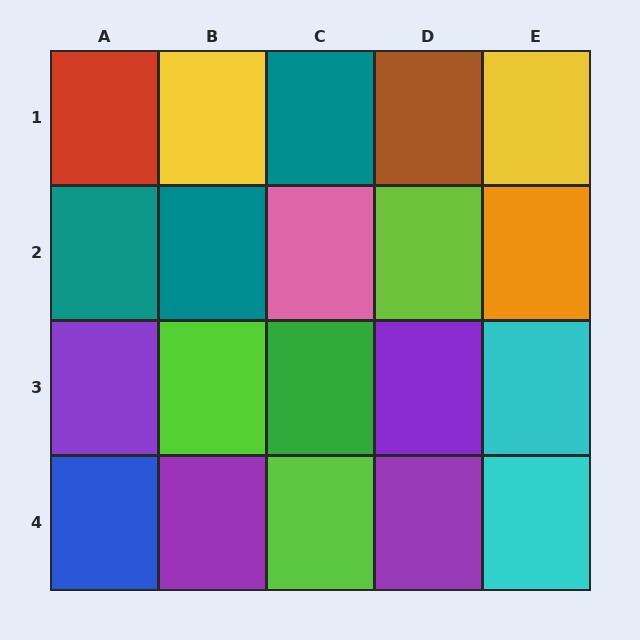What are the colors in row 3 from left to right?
Purple, lime, green, purple, cyan.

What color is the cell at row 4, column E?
Cyan.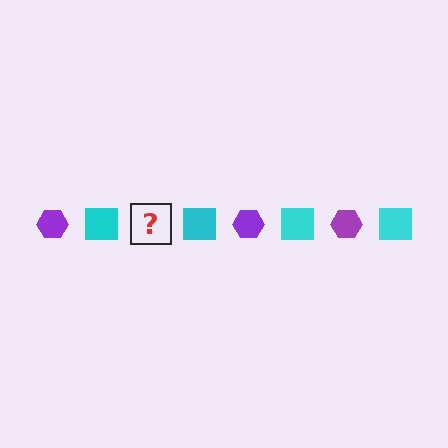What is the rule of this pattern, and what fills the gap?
The rule is that the pattern alternates between purple hexagon and cyan square. The gap should be filled with a purple hexagon.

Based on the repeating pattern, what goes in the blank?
The blank should be a purple hexagon.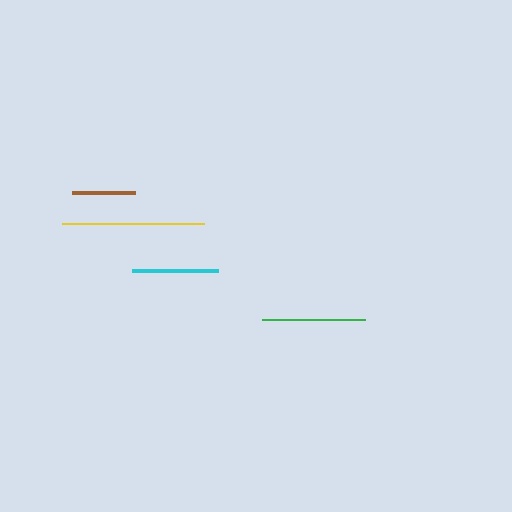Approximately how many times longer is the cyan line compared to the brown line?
The cyan line is approximately 1.4 times the length of the brown line.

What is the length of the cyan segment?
The cyan segment is approximately 86 pixels long.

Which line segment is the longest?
The yellow line is the longest at approximately 142 pixels.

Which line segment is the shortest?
The brown line is the shortest at approximately 63 pixels.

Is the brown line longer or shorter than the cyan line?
The cyan line is longer than the brown line.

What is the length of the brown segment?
The brown segment is approximately 63 pixels long.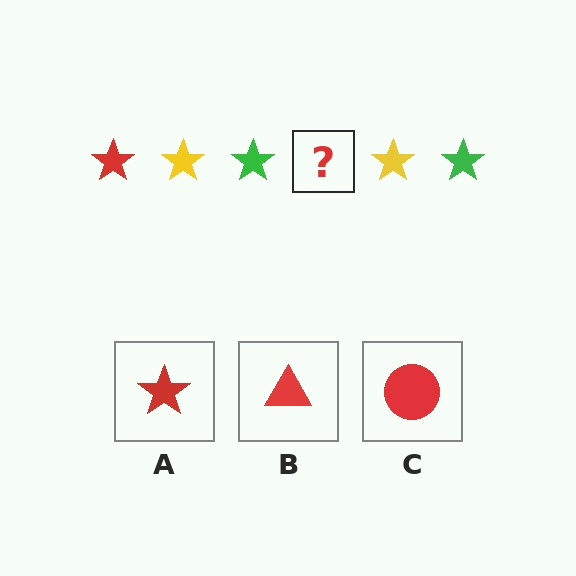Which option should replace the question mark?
Option A.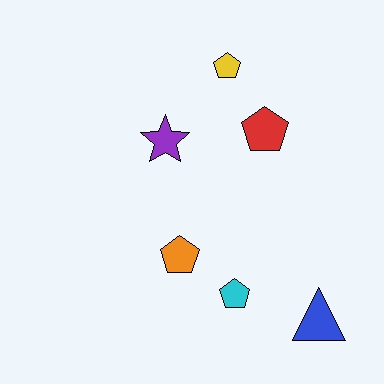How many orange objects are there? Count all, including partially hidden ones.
There is 1 orange object.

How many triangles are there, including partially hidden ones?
There is 1 triangle.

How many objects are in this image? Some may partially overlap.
There are 6 objects.